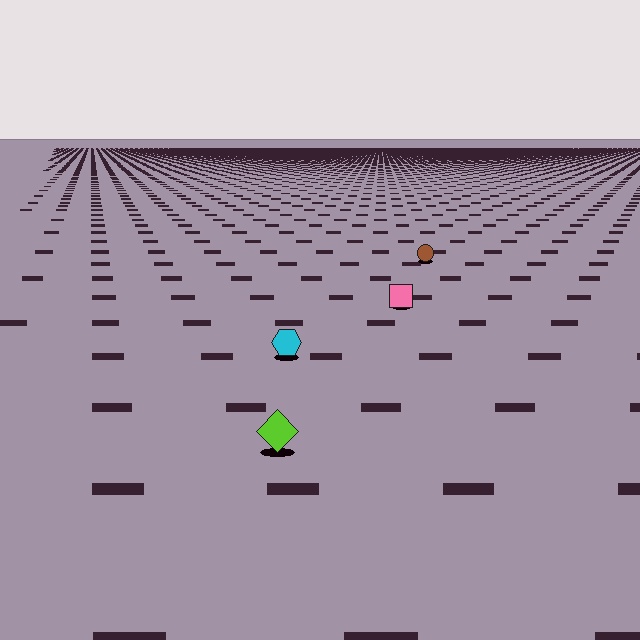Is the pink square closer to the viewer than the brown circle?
Yes. The pink square is closer — you can tell from the texture gradient: the ground texture is coarser near it.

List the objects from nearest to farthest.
From nearest to farthest: the lime diamond, the cyan hexagon, the pink square, the brown circle.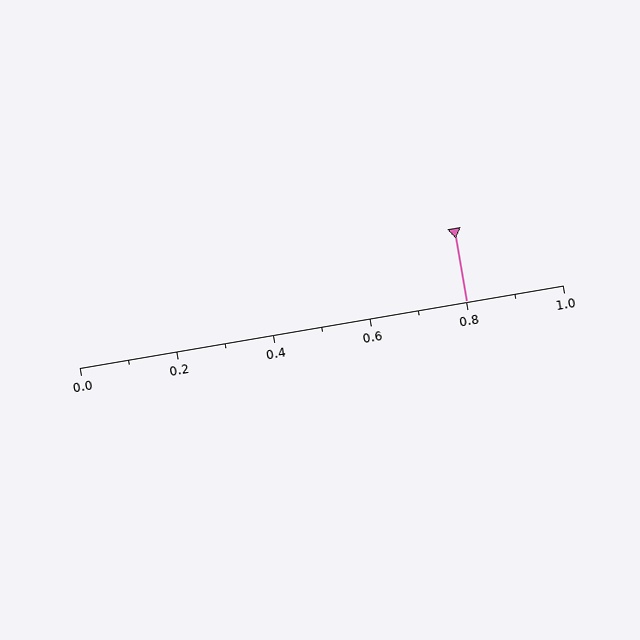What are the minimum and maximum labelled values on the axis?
The axis runs from 0.0 to 1.0.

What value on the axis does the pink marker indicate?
The marker indicates approximately 0.8.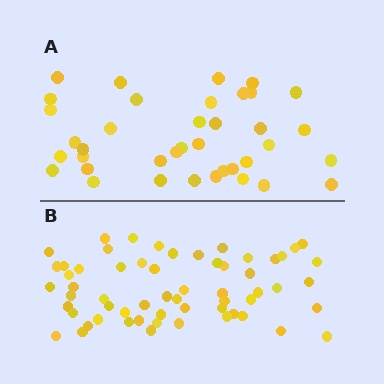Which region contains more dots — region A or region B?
Region B (the bottom region) has more dots.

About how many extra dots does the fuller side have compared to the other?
Region B has approximately 20 more dots than region A.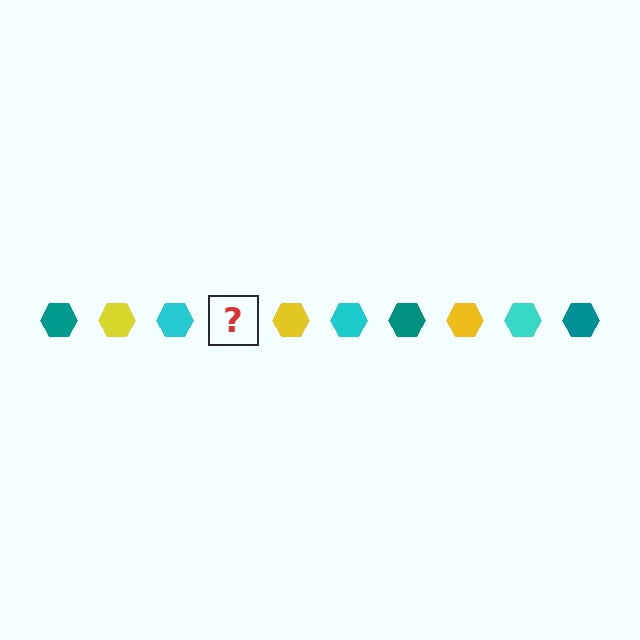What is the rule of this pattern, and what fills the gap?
The rule is that the pattern cycles through teal, yellow, cyan hexagons. The gap should be filled with a teal hexagon.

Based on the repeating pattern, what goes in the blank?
The blank should be a teal hexagon.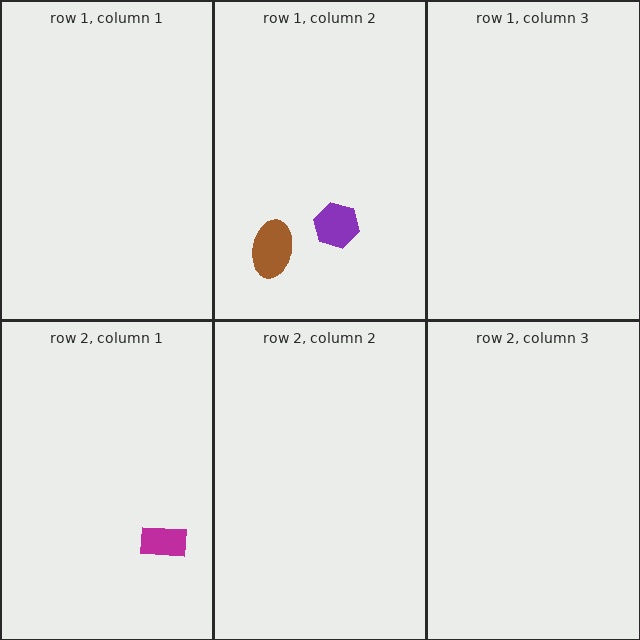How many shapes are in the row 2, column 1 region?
1.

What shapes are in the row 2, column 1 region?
The magenta rectangle.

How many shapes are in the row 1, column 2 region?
2.